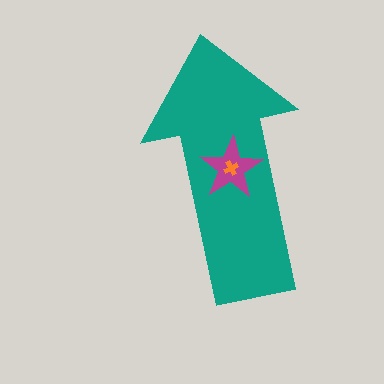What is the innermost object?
The orange cross.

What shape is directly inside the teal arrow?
The magenta star.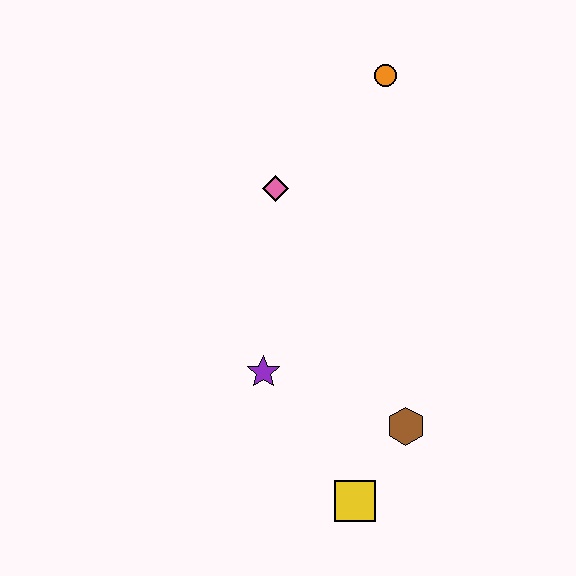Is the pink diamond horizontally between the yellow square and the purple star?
Yes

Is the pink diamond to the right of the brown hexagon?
No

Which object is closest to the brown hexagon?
The yellow square is closest to the brown hexagon.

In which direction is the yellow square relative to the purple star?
The yellow square is below the purple star.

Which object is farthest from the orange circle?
The yellow square is farthest from the orange circle.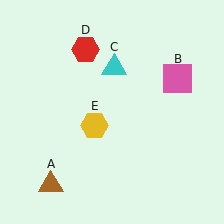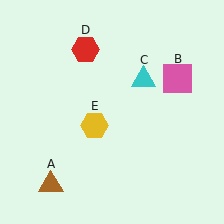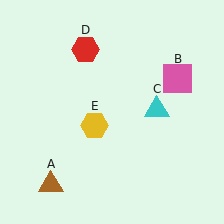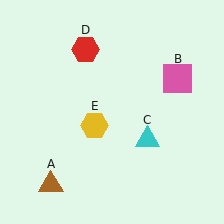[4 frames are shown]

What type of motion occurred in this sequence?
The cyan triangle (object C) rotated clockwise around the center of the scene.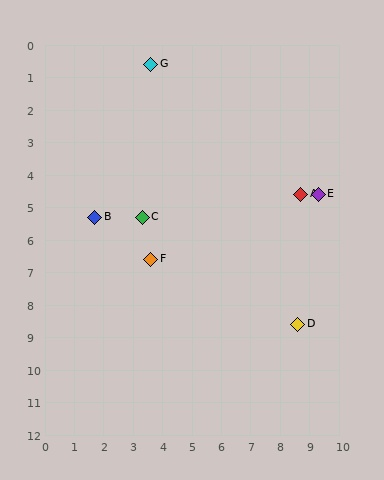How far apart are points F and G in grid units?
Points F and G are about 6.0 grid units apart.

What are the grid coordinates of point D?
Point D is at approximately (8.6, 8.6).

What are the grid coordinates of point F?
Point F is at approximately (3.6, 6.6).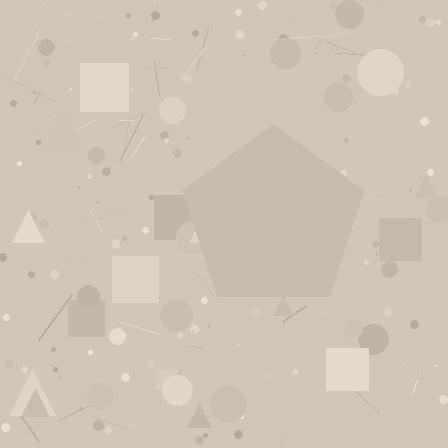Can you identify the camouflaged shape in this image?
The camouflaged shape is a pentagon.